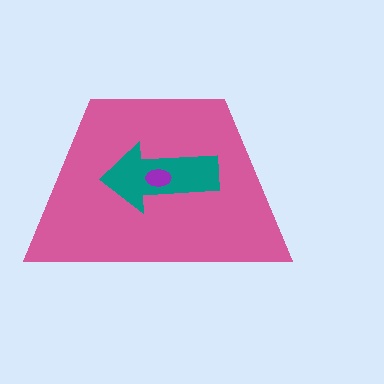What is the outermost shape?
The pink trapezoid.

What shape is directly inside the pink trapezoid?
The teal arrow.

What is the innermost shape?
The purple ellipse.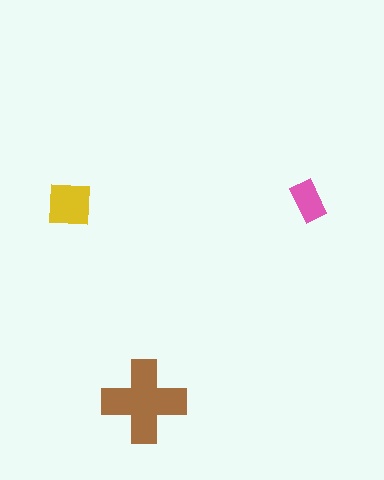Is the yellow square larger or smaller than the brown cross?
Smaller.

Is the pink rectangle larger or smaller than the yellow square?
Smaller.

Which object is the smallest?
The pink rectangle.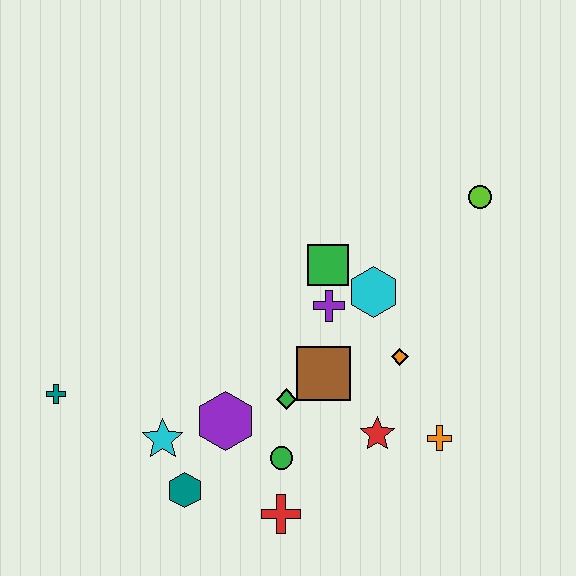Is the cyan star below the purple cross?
Yes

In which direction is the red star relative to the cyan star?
The red star is to the right of the cyan star.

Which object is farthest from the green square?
The teal cross is farthest from the green square.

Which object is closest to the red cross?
The green circle is closest to the red cross.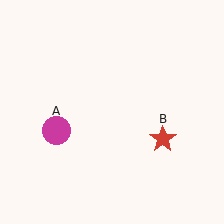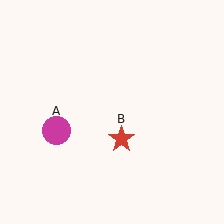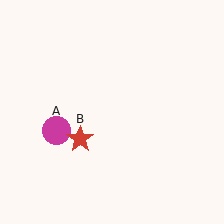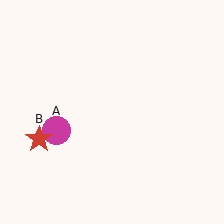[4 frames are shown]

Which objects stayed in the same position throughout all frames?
Magenta circle (object A) remained stationary.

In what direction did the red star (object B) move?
The red star (object B) moved left.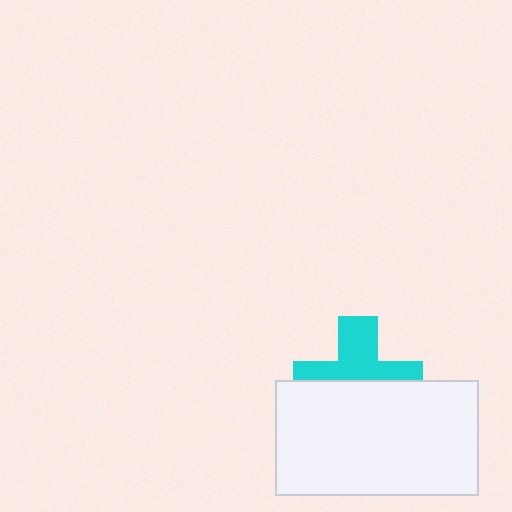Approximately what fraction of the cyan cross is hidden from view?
Roughly 52% of the cyan cross is hidden behind the white rectangle.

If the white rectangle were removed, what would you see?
You would see the complete cyan cross.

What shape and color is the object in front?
The object in front is a white rectangle.